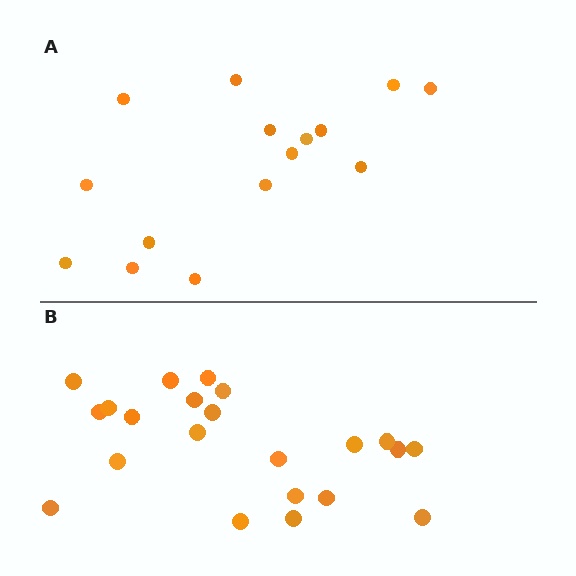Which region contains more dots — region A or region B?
Region B (the bottom region) has more dots.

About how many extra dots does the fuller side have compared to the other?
Region B has roughly 8 or so more dots than region A.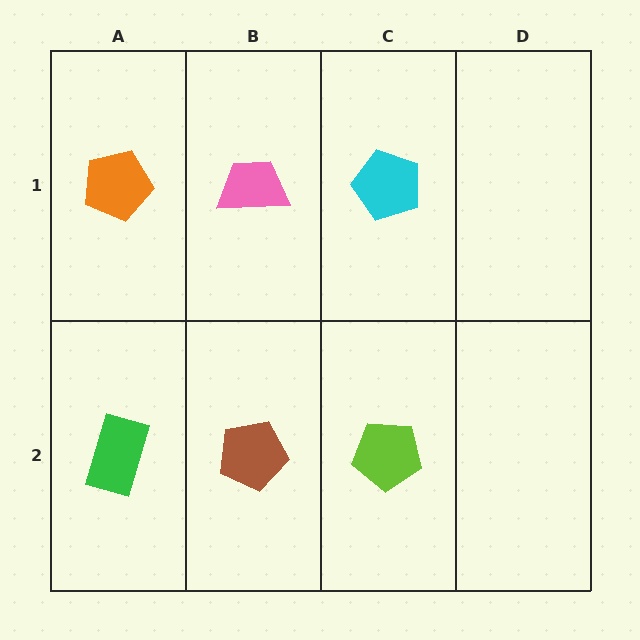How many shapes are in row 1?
3 shapes.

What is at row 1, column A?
An orange pentagon.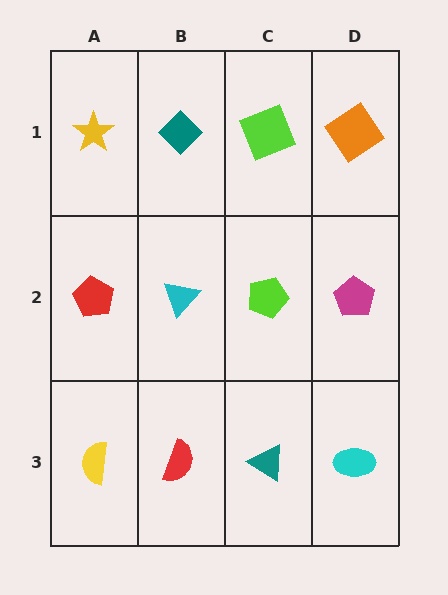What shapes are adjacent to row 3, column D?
A magenta pentagon (row 2, column D), a teal triangle (row 3, column C).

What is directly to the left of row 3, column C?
A red semicircle.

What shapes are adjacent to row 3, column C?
A lime pentagon (row 2, column C), a red semicircle (row 3, column B), a cyan ellipse (row 3, column D).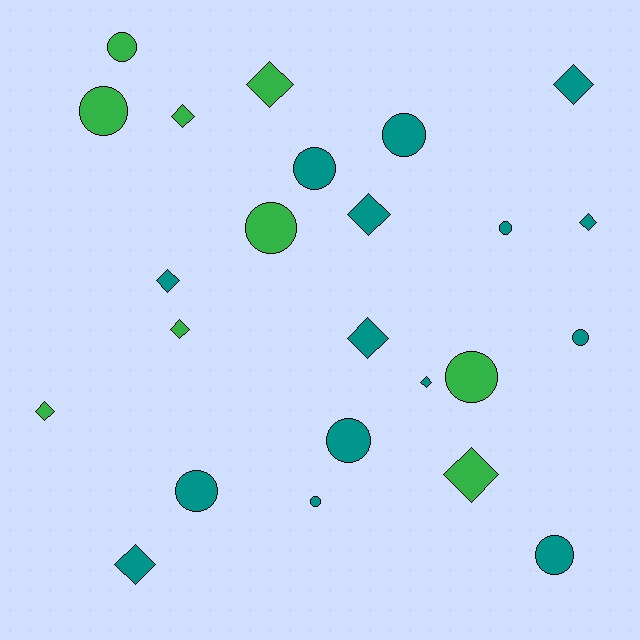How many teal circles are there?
There are 8 teal circles.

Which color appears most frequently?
Teal, with 15 objects.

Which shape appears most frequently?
Diamond, with 12 objects.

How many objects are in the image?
There are 24 objects.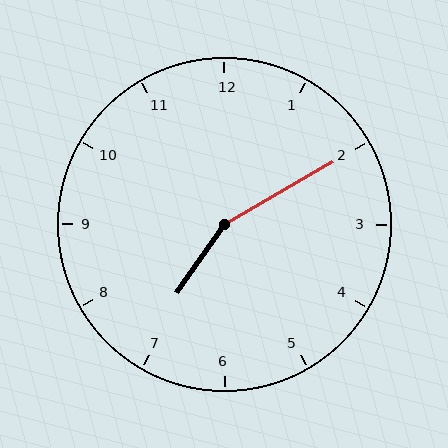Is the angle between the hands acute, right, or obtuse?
It is obtuse.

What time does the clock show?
7:10.